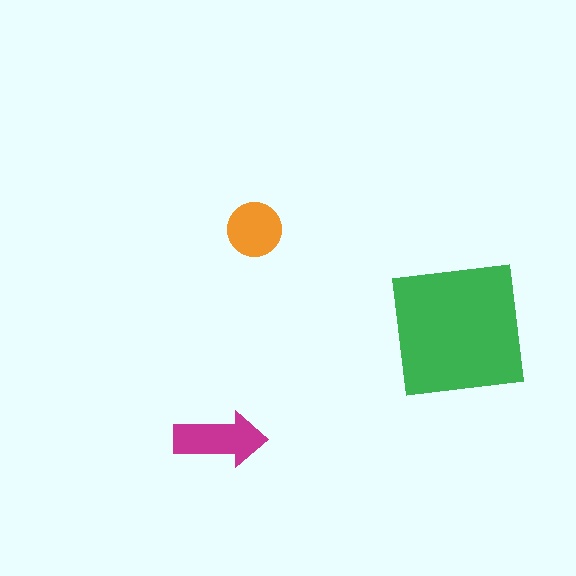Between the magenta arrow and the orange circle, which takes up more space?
The magenta arrow.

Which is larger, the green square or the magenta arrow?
The green square.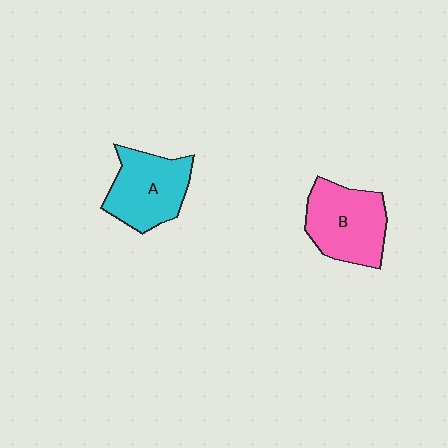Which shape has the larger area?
Shape B (pink).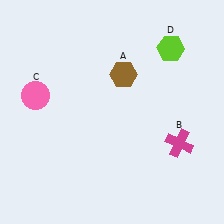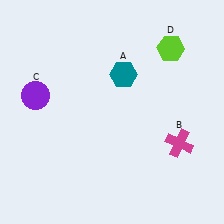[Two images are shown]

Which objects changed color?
A changed from brown to teal. C changed from pink to purple.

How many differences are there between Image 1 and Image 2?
There are 2 differences between the two images.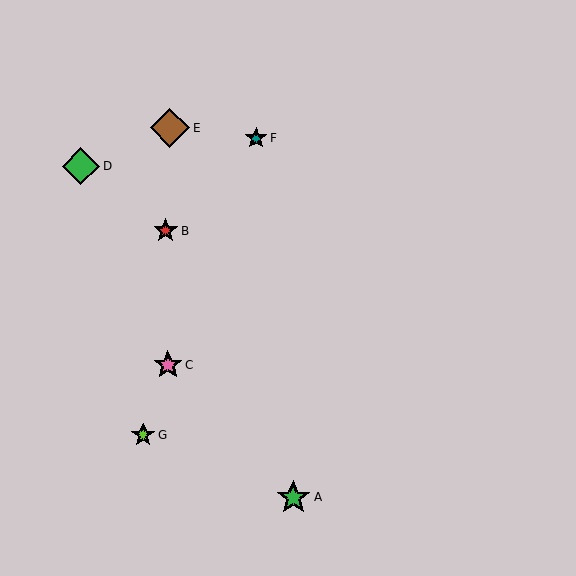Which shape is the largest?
The brown diamond (labeled E) is the largest.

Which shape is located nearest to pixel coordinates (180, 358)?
The pink star (labeled C) at (168, 365) is nearest to that location.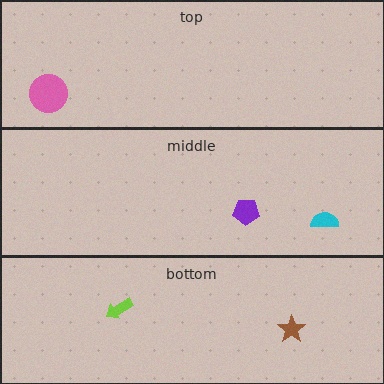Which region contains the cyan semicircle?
The middle region.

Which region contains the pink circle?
The top region.